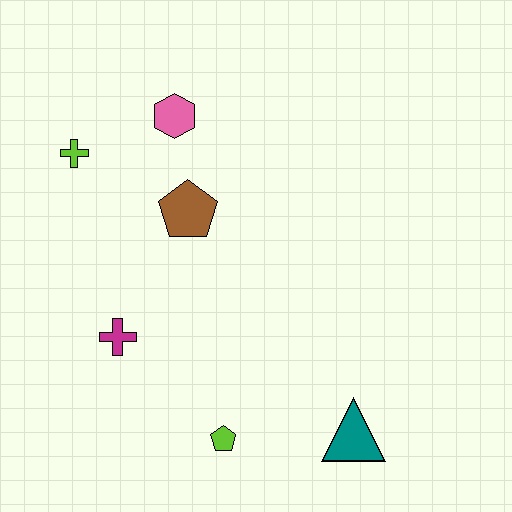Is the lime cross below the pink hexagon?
Yes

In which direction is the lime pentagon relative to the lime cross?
The lime pentagon is below the lime cross.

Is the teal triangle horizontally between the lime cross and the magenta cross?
No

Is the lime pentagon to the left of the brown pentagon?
No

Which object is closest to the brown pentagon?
The pink hexagon is closest to the brown pentagon.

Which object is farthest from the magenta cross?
The teal triangle is farthest from the magenta cross.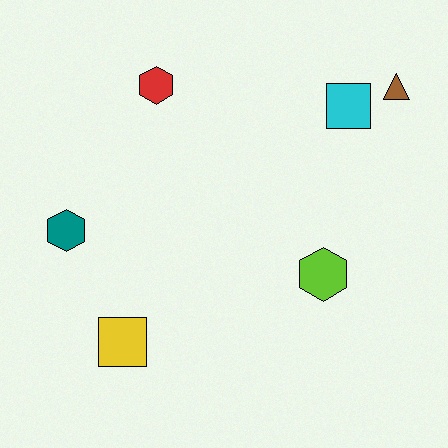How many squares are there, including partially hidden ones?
There are 2 squares.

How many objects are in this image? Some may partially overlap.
There are 6 objects.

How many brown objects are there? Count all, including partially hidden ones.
There is 1 brown object.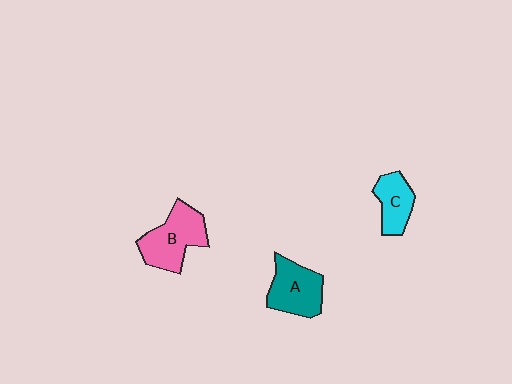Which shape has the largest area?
Shape B (pink).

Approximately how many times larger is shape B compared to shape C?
Approximately 1.6 times.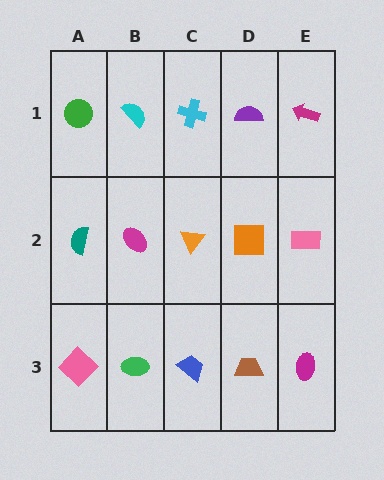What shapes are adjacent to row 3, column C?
An orange triangle (row 2, column C), a green ellipse (row 3, column B), a brown trapezoid (row 3, column D).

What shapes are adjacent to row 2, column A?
A green circle (row 1, column A), a pink diamond (row 3, column A), a magenta ellipse (row 2, column B).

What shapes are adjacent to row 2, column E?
A magenta arrow (row 1, column E), a magenta ellipse (row 3, column E), an orange square (row 2, column D).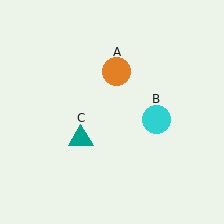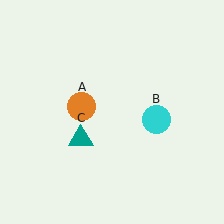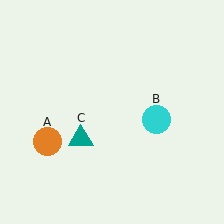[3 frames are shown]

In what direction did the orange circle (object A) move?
The orange circle (object A) moved down and to the left.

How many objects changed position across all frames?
1 object changed position: orange circle (object A).